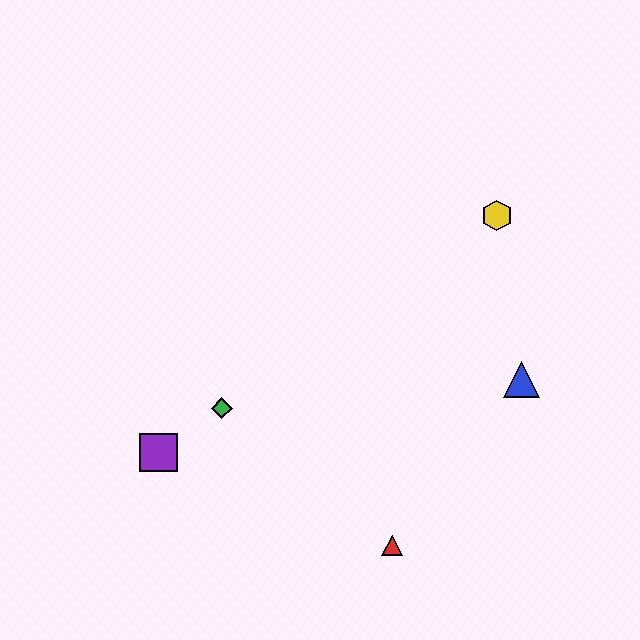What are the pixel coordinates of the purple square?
The purple square is at (159, 453).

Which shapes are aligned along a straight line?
The green diamond, the yellow hexagon, the purple square are aligned along a straight line.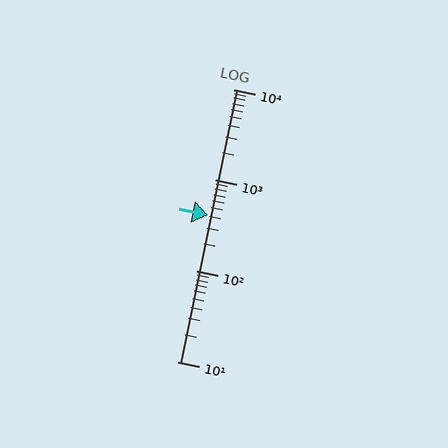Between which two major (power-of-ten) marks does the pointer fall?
The pointer is between 100 and 1000.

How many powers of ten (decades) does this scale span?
The scale spans 3 decades, from 10 to 10000.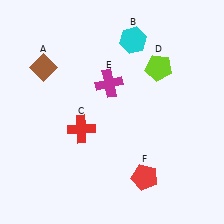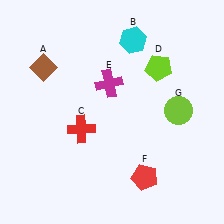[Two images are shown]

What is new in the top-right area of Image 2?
A lime circle (G) was added in the top-right area of Image 2.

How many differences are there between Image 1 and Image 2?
There is 1 difference between the two images.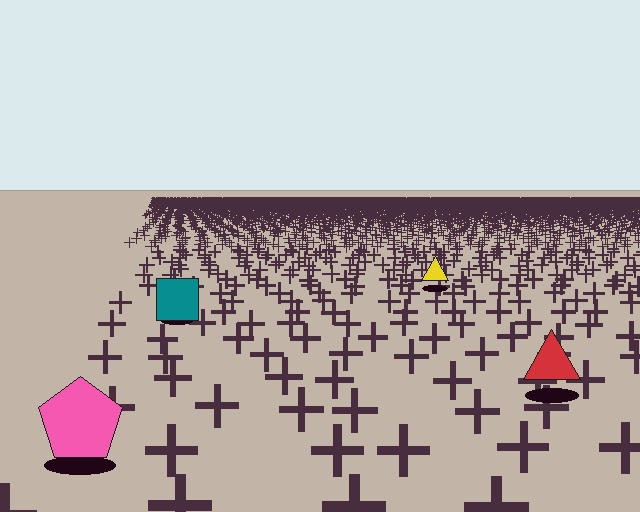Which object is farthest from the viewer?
The yellow triangle is farthest from the viewer. It appears smaller and the ground texture around it is denser.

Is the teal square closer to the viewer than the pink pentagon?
No. The pink pentagon is closer — you can tell from the texture gradient: the ground texture is coarser near it.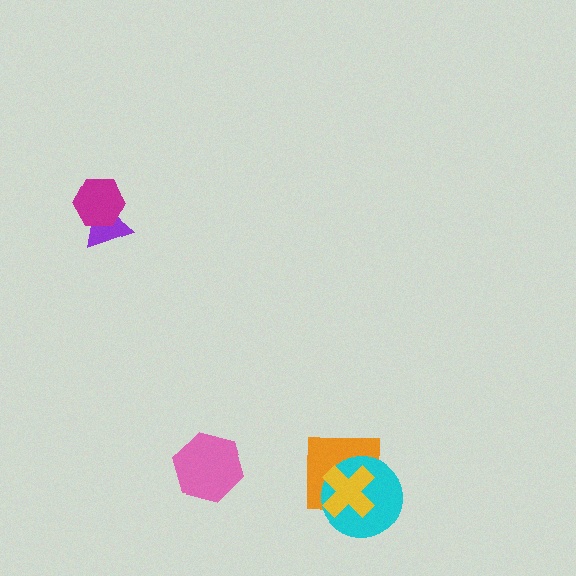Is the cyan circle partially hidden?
Yes, it is partially covered by another shape.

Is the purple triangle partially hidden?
Yes, it is partially covered by another shape.